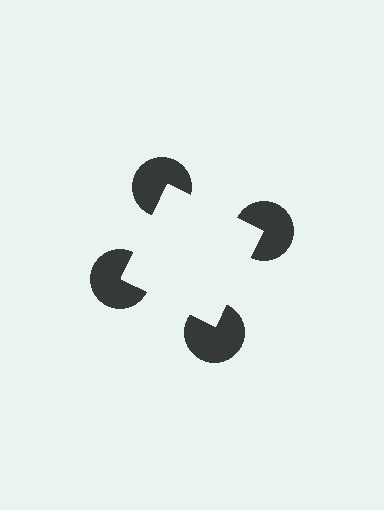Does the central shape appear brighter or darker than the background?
It typically appears slightly brighter than the background, even though no actual brightness change is drawn.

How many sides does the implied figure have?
4 sides.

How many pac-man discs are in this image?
There are 4 — one at each vertex of the illusory square.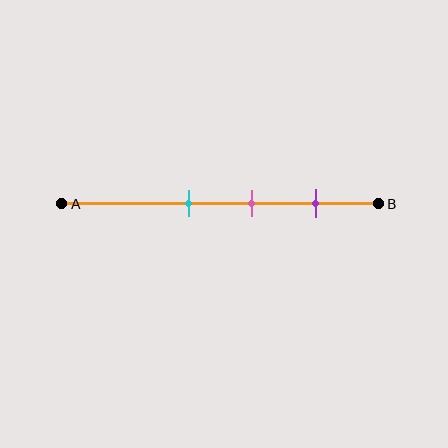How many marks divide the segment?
There are 3 marks dividing the segment.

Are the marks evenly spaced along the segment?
Yes, the marks are approximately evenly spaced.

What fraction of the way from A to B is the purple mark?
The purple mark is approximately 80% (0.8) of the way from A to B.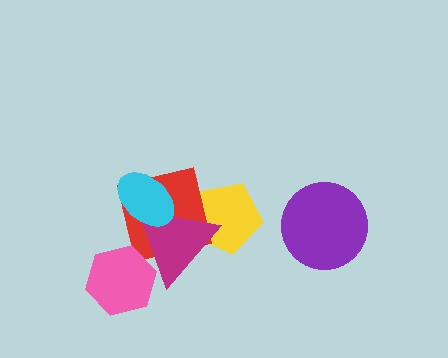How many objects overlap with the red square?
3 objects overlap with the red square.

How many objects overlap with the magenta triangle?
4 objects overlap with the magenta triangle.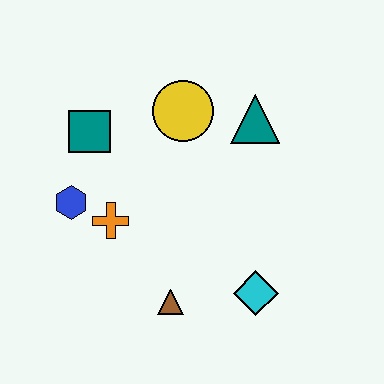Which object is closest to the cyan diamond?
The brown triangle is closest to the cyan diamond.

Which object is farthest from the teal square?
The cyan diamond is farthest from the teal square.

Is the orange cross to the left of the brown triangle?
Yes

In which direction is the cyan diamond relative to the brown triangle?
The cyan diamond is to the right of the brown triangle.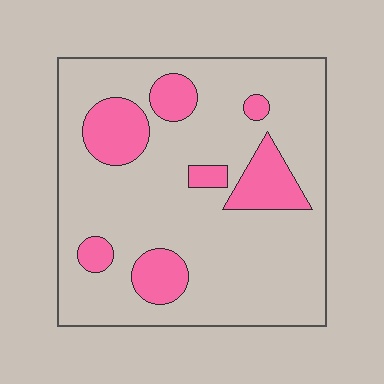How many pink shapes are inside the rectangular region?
7.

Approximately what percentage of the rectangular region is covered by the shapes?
Approximately 20%.